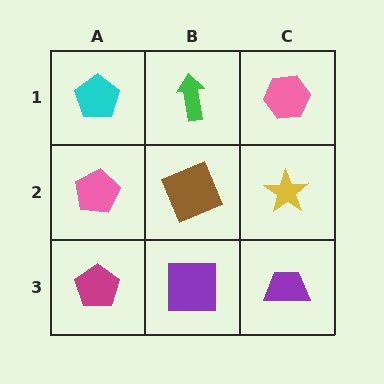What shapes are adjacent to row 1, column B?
A brown square (row 2, column B), a cyan pentagon (row 1, column A), a pink hexagon (row 1, column C).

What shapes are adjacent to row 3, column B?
A brown square (row 2, column B), a magenta pentagon (row 3, column A), a purple trapezoid (row 3, column C).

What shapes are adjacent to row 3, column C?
A yellow star (row 2, column C), a purple square (row 3, column B).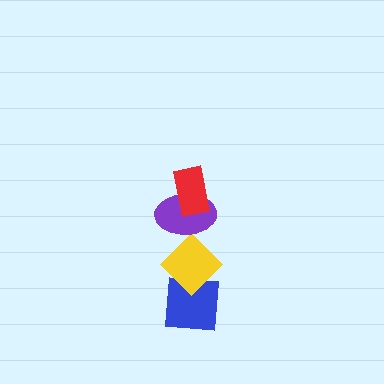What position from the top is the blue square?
The blue square is 4th from the top.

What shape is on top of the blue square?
The yellow diamond is on top of the blue square.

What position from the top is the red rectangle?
The red rectangle is 1st from the top.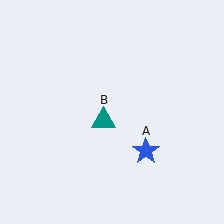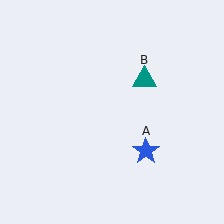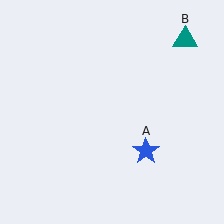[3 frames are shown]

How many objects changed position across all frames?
1 object changed position: teal triangle (object B).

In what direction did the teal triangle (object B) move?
The teal triangle (object B) moved up and to the right.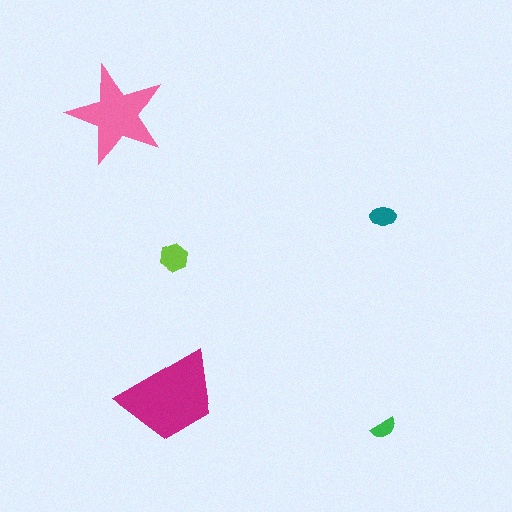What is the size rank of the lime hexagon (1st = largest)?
3rd.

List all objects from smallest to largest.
The green semicircle, the teal ellipse, the lime hexagon, the pink star, the magenta trapezoid.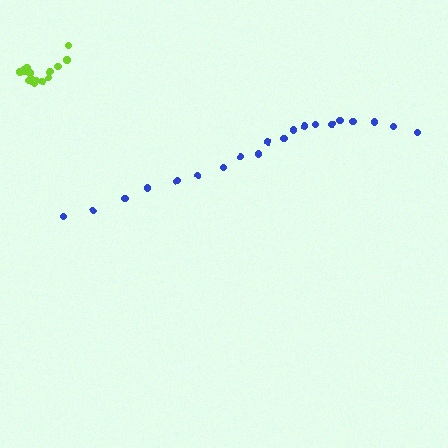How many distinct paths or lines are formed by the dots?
There are 2 distinct paths.